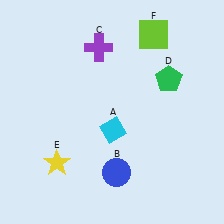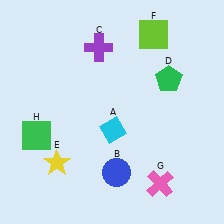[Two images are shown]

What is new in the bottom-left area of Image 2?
A green square (H) was added in the bottom-left area of Image 2.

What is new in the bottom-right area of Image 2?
A pink cross (G) was added in the bottom-right area of Image 2.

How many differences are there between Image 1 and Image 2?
There are 2 differences between the two images.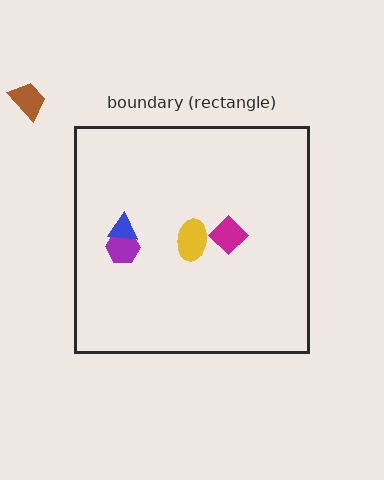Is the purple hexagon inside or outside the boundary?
Inside.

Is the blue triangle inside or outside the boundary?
Inside.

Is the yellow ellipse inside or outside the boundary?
Inside.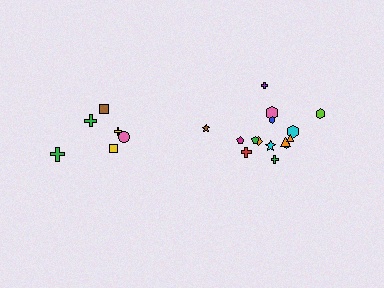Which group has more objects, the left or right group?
The right group.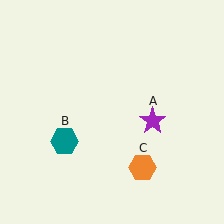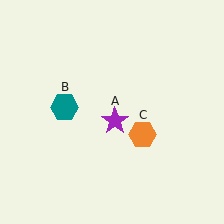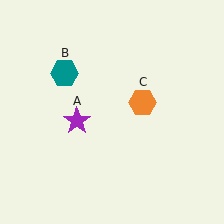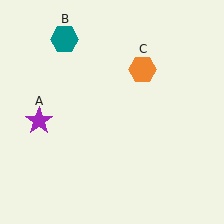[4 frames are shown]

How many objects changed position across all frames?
3 objects changed position: purple star (object A), teal hexagon (object B), orange hexagon (object C).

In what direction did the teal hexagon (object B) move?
The teal hexagon (object B) moved up.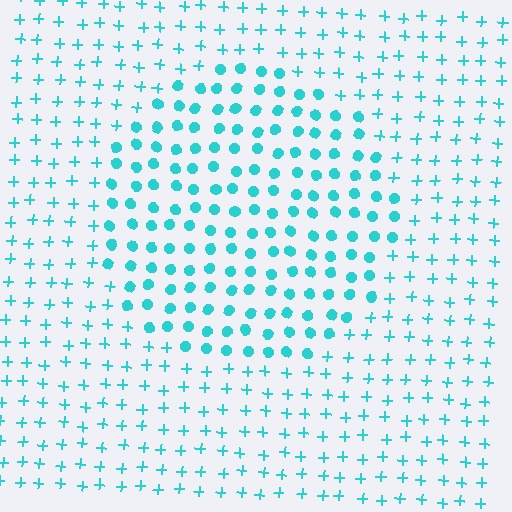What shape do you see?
I see a circle.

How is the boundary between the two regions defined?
The boundary is defined by a change in element shape: circles inside vs. plus signs outside. All elements share the same color and spacing.